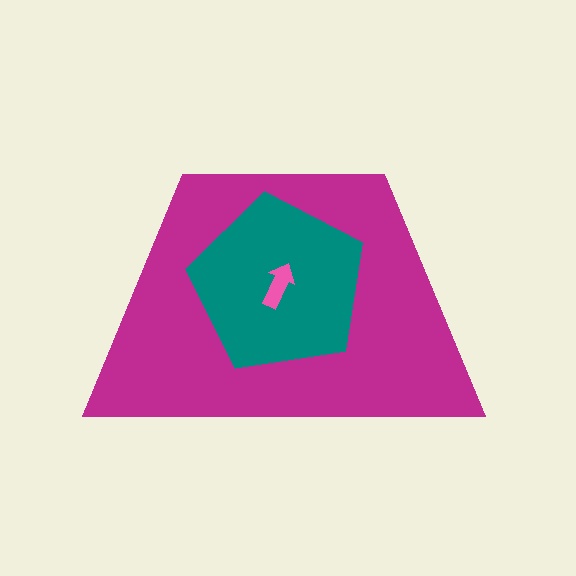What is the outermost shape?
The magenta trapezoid.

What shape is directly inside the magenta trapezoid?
The teal pentagon.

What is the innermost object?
The pink arrow.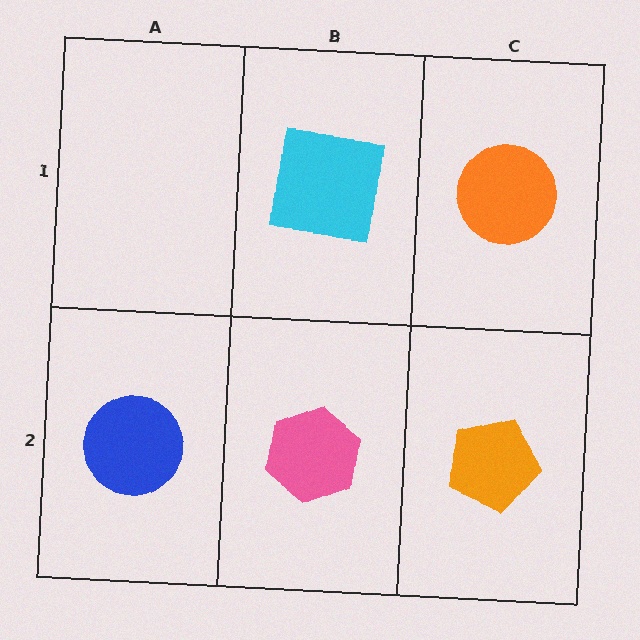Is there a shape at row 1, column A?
No, that cell is empty.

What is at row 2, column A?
A blue circle.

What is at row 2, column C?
An orange pentagon.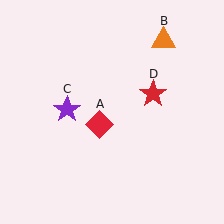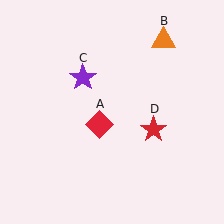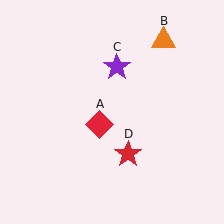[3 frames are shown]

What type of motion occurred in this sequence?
The purple star (object C), red star (object D) rotated clockwise around the center of the scene.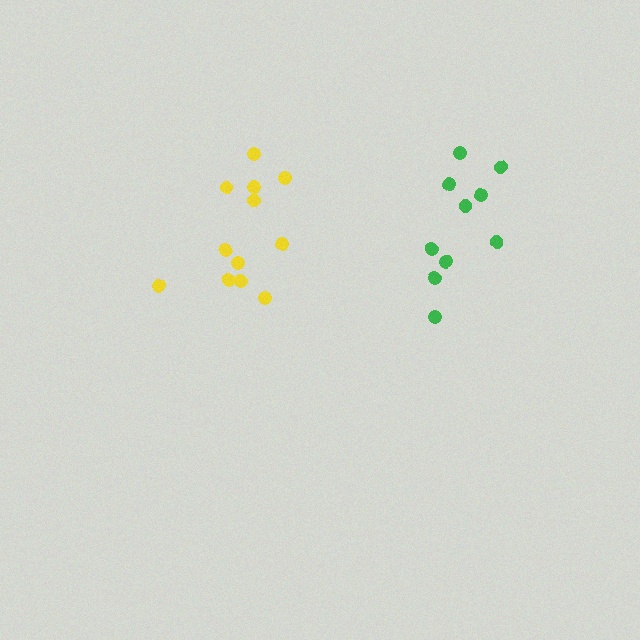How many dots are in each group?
Group 1: 12 dots, Group 2: 10 dots (22 total).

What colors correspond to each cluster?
The clusters are colored: yellow, green.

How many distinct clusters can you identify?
There are 2 distinct clusters.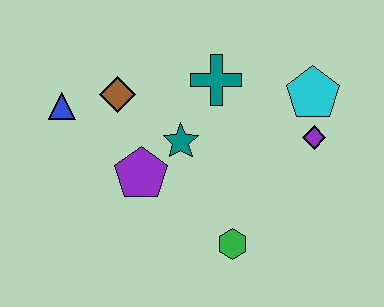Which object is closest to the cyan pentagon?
The purple diamond is closest to the cyan pentagon.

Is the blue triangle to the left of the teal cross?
Yes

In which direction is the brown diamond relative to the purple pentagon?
The brown diamond is above the purple pentagon.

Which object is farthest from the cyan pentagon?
The blue triangle is farthest from the cyan pentagon.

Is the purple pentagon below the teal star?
Yes